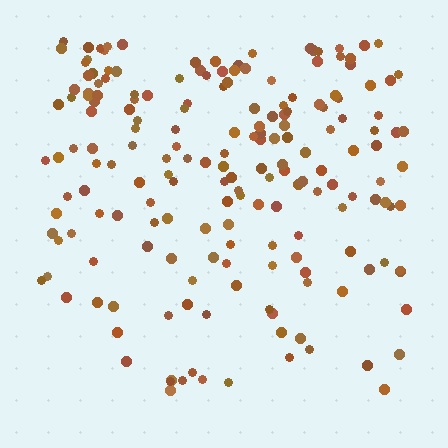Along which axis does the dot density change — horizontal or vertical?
Vertical.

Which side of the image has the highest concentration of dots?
The top.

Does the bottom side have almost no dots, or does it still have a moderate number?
Still a moderate number, just noticeably fewer than the top.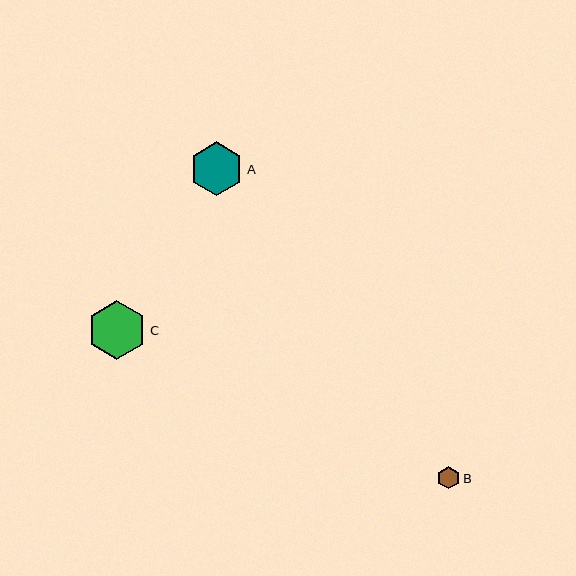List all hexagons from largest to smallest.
From largest to smallest: C, A, B.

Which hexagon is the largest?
Hexagon C is the largest with a size of approximately 60 pixels.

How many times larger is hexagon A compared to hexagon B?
Hexagon A is approximately 2.4 times the size of hexagon B.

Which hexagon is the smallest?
Hexagon B is the smallest with a size of approximately 22 pixels.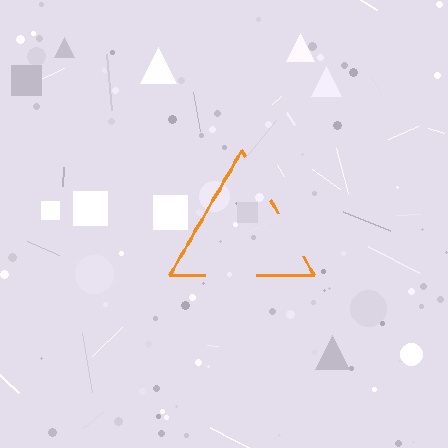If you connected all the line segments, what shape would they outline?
They would outline a triangle.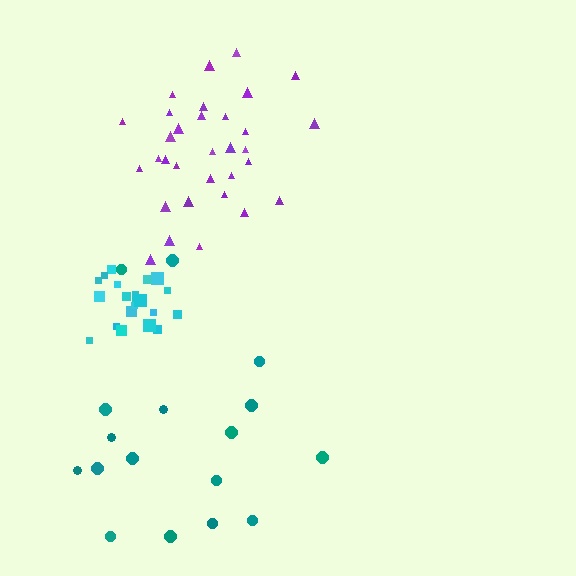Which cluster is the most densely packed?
Cyan.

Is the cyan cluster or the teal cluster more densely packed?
Cyan.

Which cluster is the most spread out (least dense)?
Teal.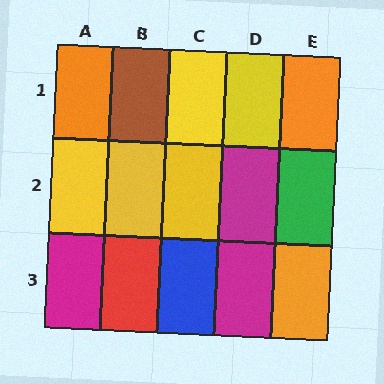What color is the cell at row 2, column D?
Magenta.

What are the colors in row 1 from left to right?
Orange, brown, yellow, yellow, orange.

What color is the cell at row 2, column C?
Yellow.